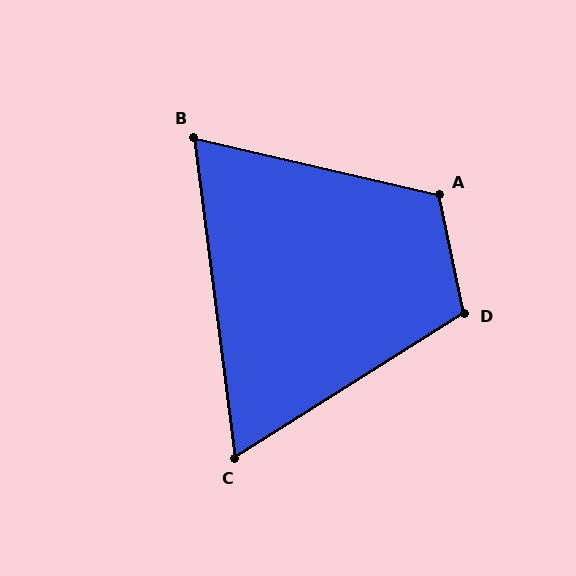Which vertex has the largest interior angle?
A, at approximately 115 degrees.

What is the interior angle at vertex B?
Approximately 70 degrees (acute).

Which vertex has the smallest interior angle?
C, at approximately 65 degrees.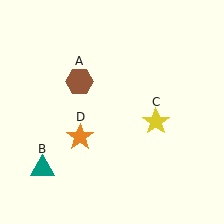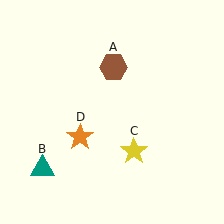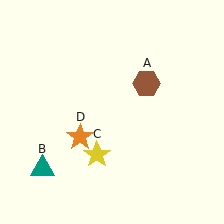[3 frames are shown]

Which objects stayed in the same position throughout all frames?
Teal triangle (object B) and orange star (object D) remained stationary.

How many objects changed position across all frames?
2 objects changed position: brown hexagon (object A), yellow star (object C).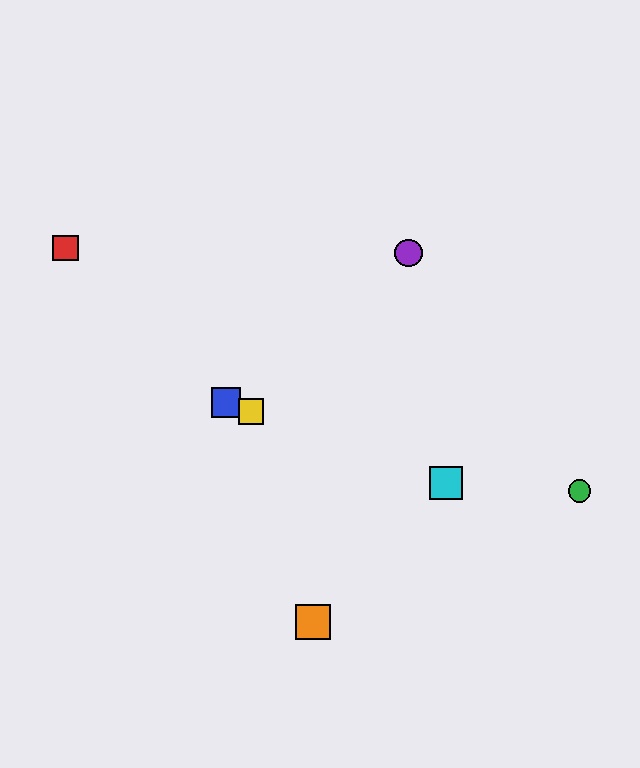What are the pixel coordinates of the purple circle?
The purple circle is at (409, 253).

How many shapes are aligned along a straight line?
3 shapes (the blue square, the yellow square, the cyan square) are aligned along a straight line.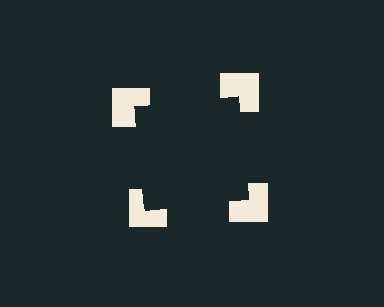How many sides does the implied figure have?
4 sides.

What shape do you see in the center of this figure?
An illusory square — its edges are inferred from the aligned wedge cuts in the notched squares, not physically drawn.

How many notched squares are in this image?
There are 4 — one at each vertex of the illusory square.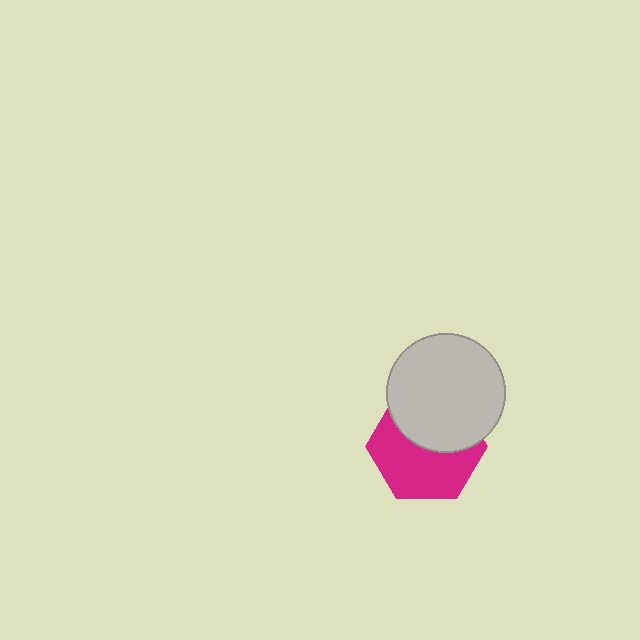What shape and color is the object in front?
The object in front is a light gray circle.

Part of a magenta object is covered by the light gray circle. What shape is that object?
It is a hexagon.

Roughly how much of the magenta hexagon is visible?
About half of it is visible (roughly 57%).